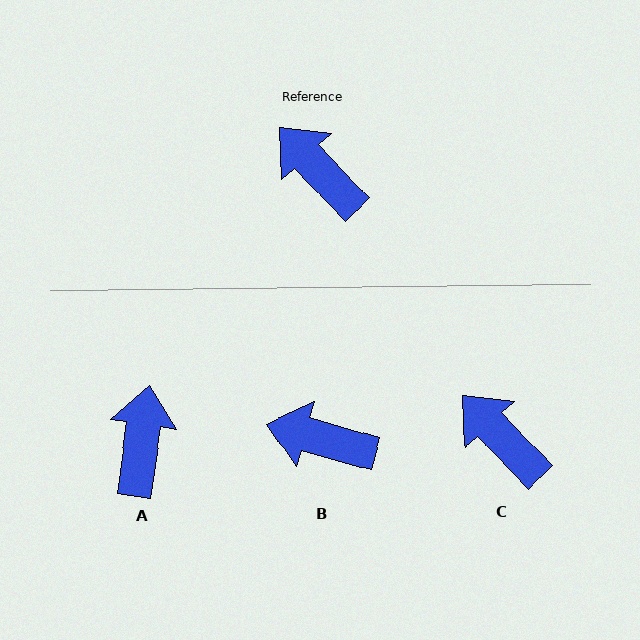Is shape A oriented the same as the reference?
No, it is off by about 52 degrees.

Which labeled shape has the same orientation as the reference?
C.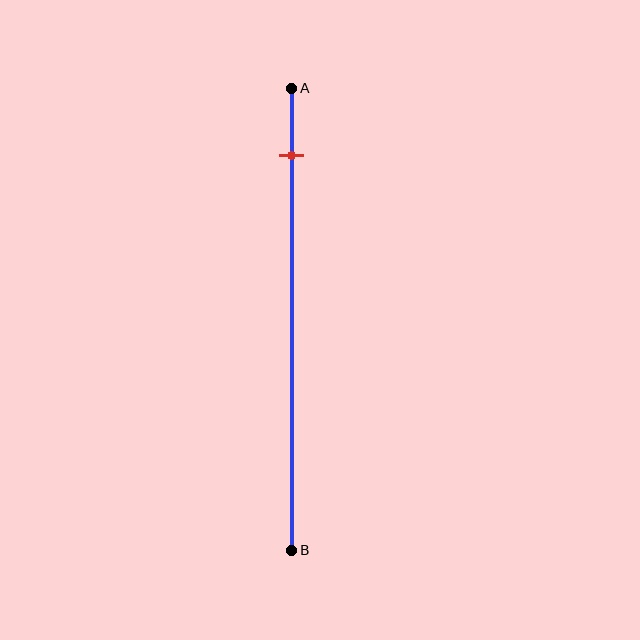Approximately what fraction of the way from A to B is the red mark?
The red mark is approximately 15% of the way from A to B.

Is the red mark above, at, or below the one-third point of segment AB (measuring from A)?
The red mark is above the one-third point of segment AB.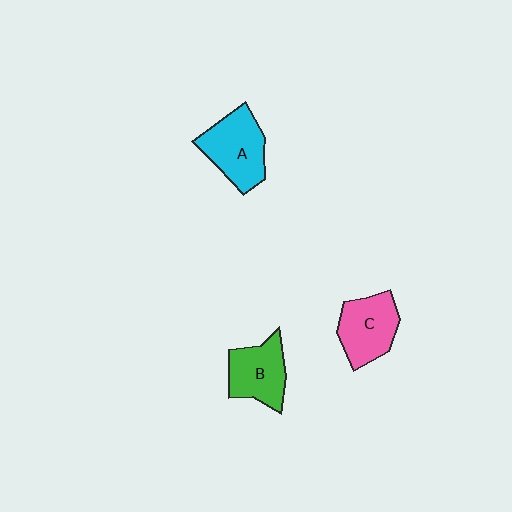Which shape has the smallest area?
Shape B (green).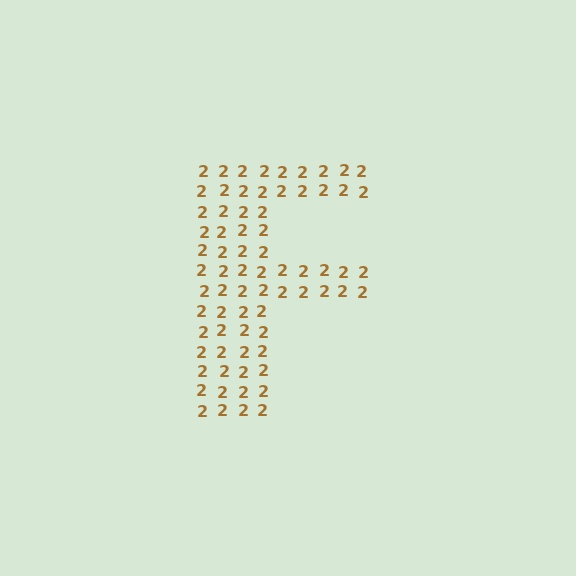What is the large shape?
The large shape is the letter F.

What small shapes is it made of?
It is made of small digit 2's.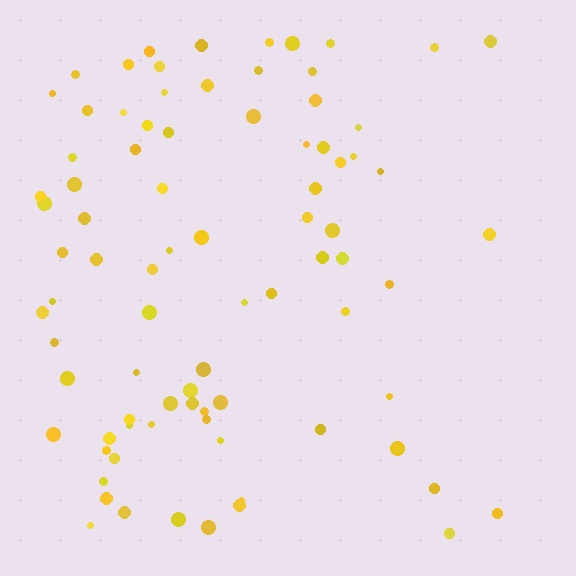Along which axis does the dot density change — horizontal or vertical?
Horizontal.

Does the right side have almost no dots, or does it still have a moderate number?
Still a moderate number, just noticeably fewer than the left.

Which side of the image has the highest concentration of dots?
The left.